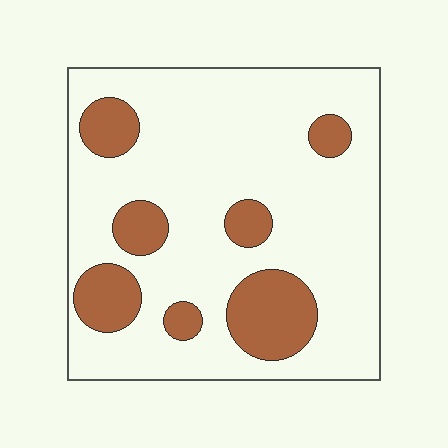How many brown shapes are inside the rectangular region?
7.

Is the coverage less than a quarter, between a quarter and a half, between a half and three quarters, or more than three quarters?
Less than a quarter.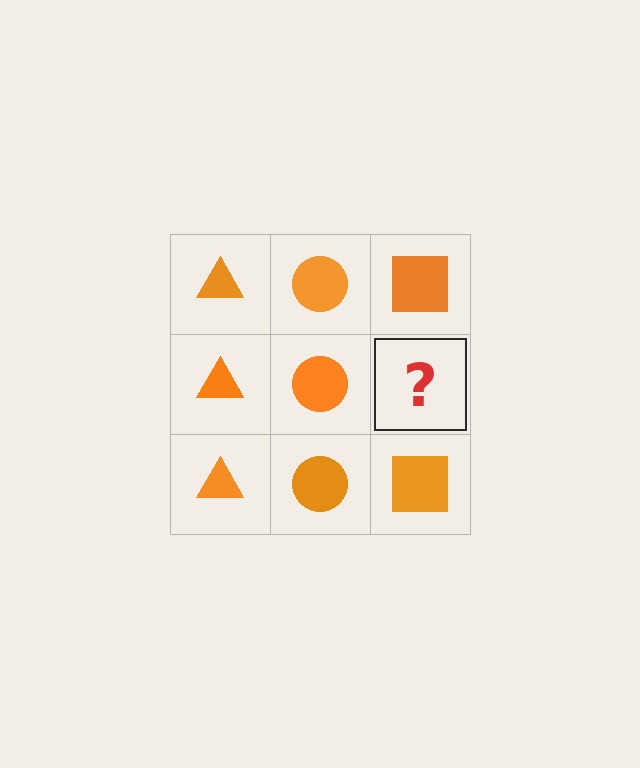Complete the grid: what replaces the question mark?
The question mark should be replaced with an orange square.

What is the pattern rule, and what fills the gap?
The rule is that each column has a consistent shape. The gap should be filled with an orange square.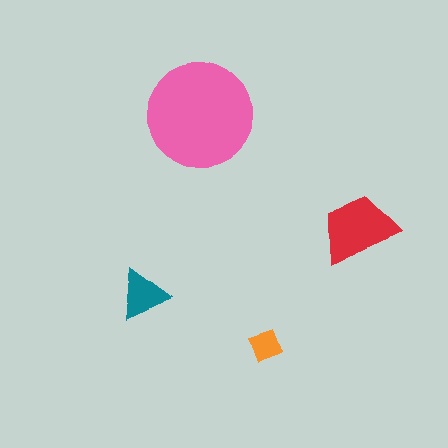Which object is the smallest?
The orange diamond.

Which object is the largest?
The pink circle.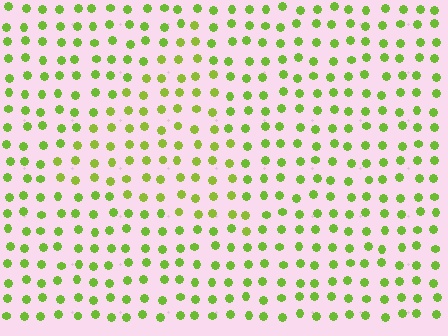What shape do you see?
I see a triangle.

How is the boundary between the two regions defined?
The boundary is defined purely by a slight shift in hue (about 15 degrees). Spacing, size, and orientation are identical on both sides.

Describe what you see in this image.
The image is filled with small lime elements in a uniform arrangement. A triangle-shaped region is visible where the elements are tinted to a slightly different hue, forming a subtle color boundary.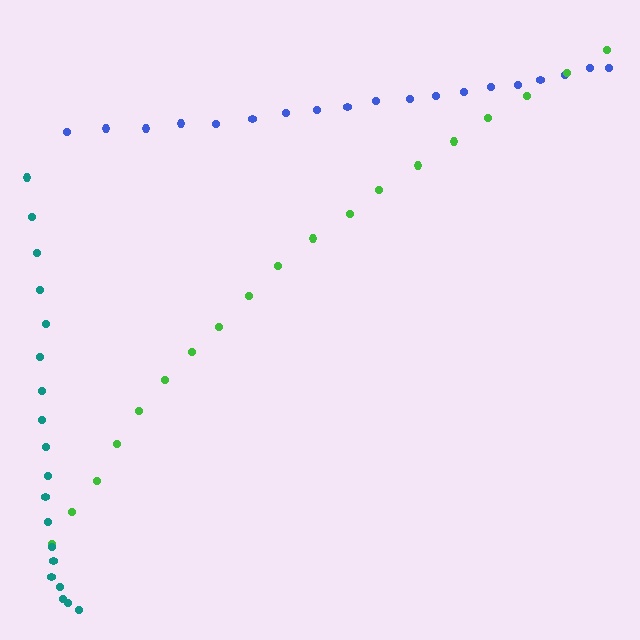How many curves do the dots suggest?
There are 3 distinct paths.